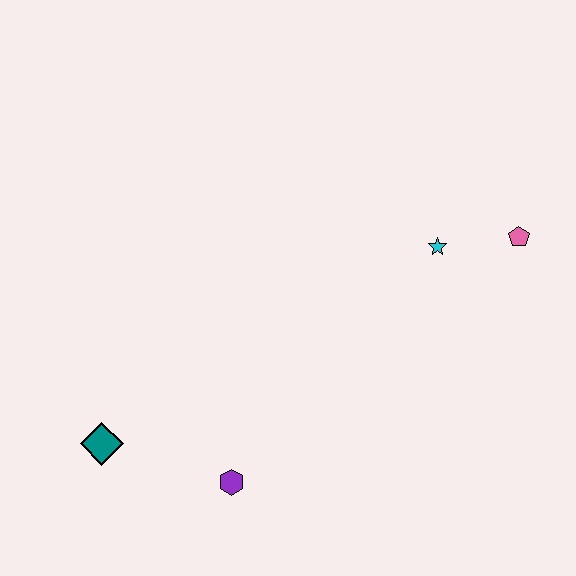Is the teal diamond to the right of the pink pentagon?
No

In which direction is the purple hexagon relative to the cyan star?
The purple hexagon is below the cyan star.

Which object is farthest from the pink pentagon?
The teal diamond is farthest from the pink pentagon.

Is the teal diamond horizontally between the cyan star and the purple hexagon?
No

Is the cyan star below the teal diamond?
No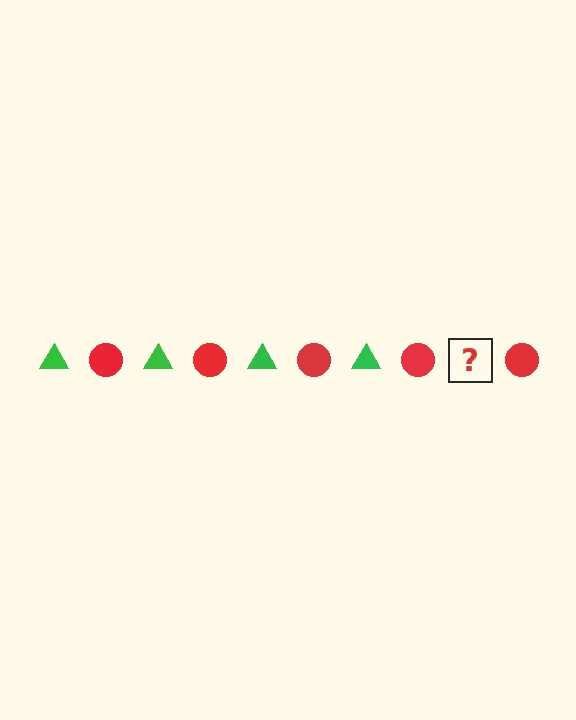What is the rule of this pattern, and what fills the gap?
The rule is that the pattern alternates between green triangle and red circle. The gap should be filled with a green triangle.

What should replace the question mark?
The question mark should be replaced with a green triangle.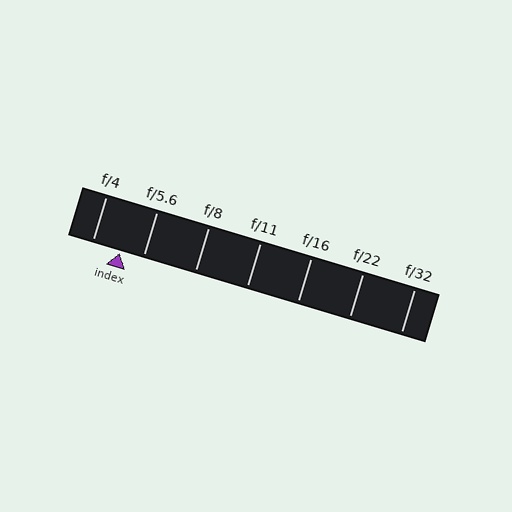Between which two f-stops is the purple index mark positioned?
The index mark is between f/4 and f/5.6.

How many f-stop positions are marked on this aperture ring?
There are 7 f-stop positions marked.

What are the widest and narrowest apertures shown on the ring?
The widest aperture shown is f/4 and the narrowest is f/32.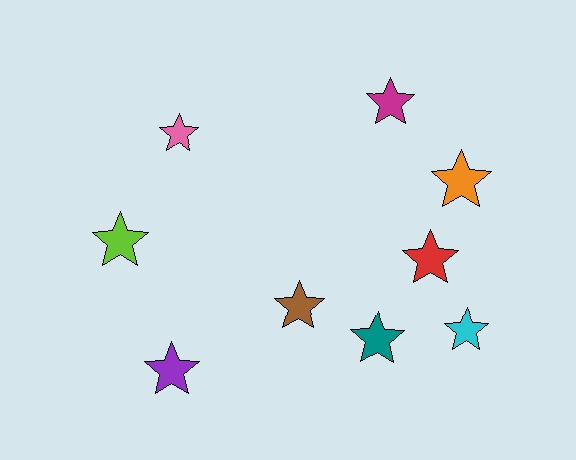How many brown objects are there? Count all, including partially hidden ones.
There is 1 brown object.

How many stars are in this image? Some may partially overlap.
There are 9 stars.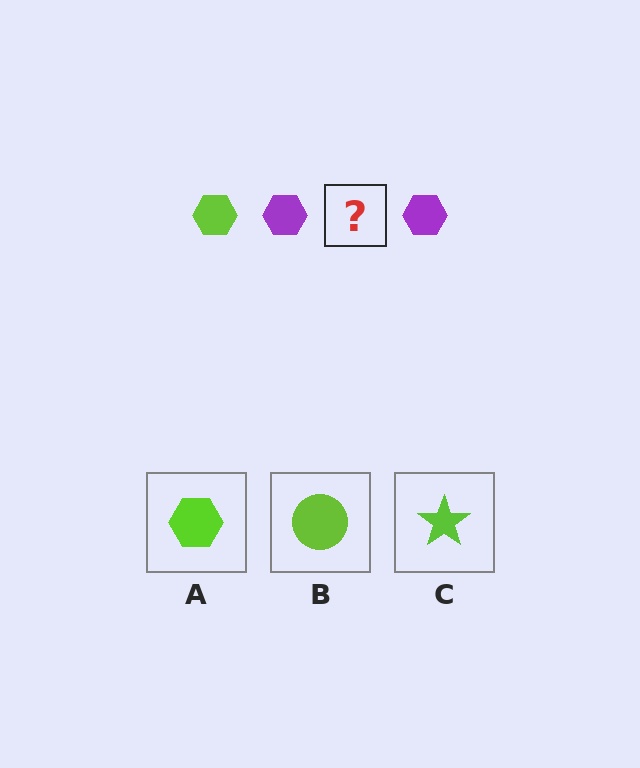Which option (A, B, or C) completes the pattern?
A.